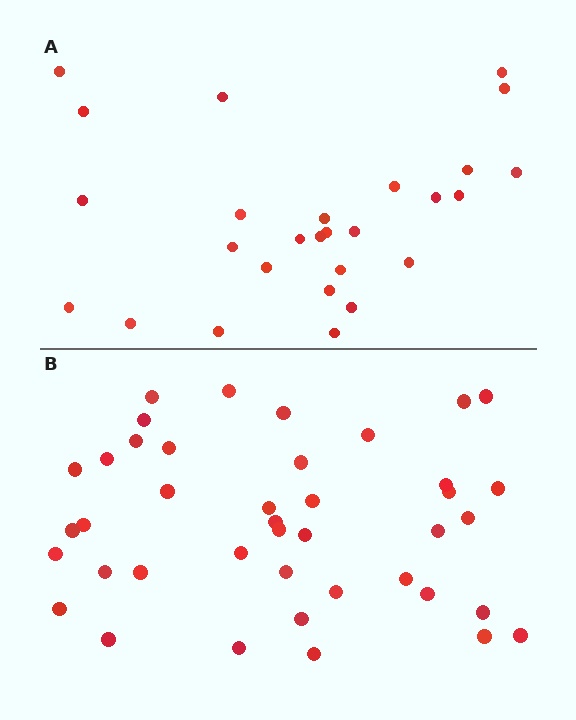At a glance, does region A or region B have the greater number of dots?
Region B (the bottom region) has more dots.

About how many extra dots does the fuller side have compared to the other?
Region B has approximately 15 more dots than region A.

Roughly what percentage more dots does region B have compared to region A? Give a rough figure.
About 50% more.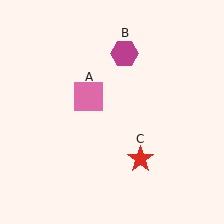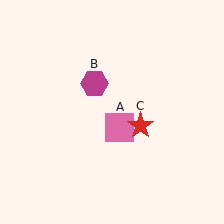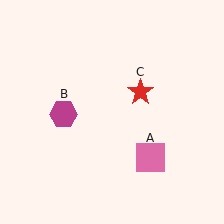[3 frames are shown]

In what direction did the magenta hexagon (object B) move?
The magenta hexagon (object B) moved down and to the left.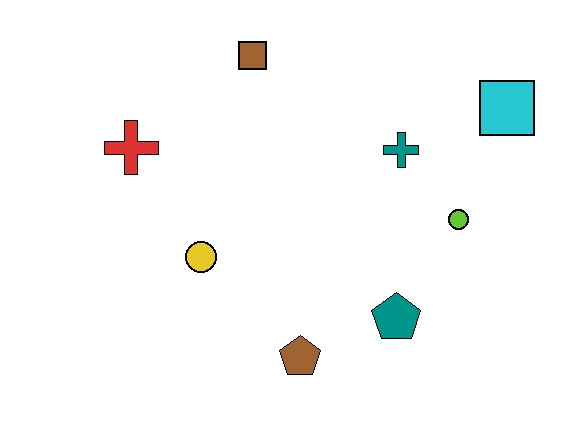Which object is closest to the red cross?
The yellow circle is closest to the red cross.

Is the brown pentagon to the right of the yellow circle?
Yes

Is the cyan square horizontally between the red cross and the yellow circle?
No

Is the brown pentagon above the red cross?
No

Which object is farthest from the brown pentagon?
The cyan square is farthest from the brown pentagon.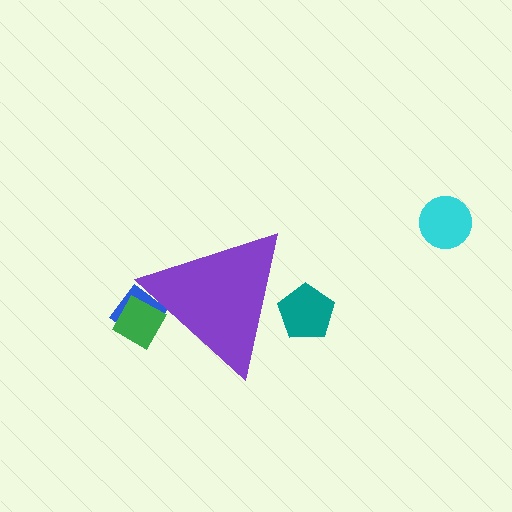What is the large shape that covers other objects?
A purple triangle.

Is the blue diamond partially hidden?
Yes, the blue diamond is partially hidden behind the purple triangle.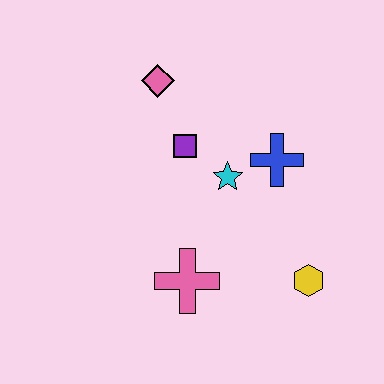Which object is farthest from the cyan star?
The yellow hexagon is farthest from the cyan star.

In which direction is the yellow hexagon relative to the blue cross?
The yellow hexagon is below the blue cross.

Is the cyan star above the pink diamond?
No